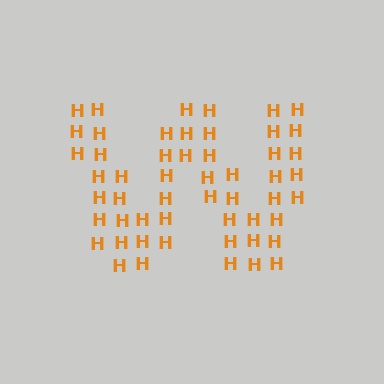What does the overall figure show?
The overall figure shows the letter W.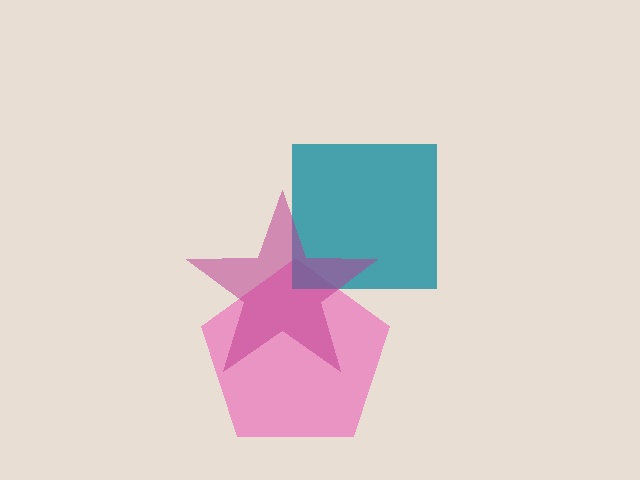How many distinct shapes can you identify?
There are 3 distinct shapes: a pink pentagon, a teal square, a magenta star.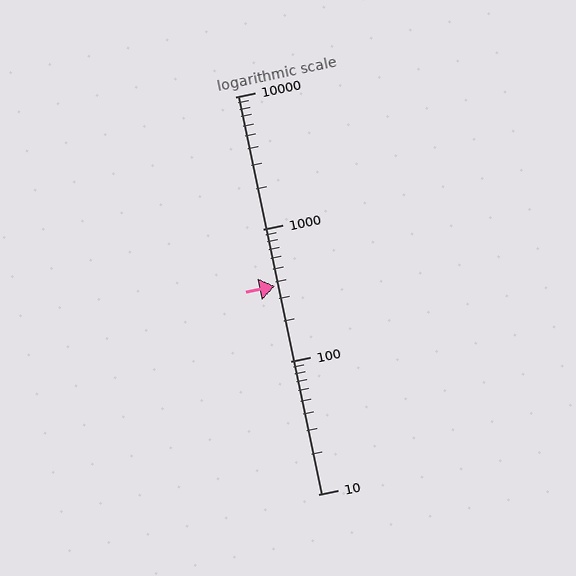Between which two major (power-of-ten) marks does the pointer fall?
The pointer is between 100 and 1000.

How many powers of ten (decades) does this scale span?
The scale spans 3 decades, from 10 to 10000.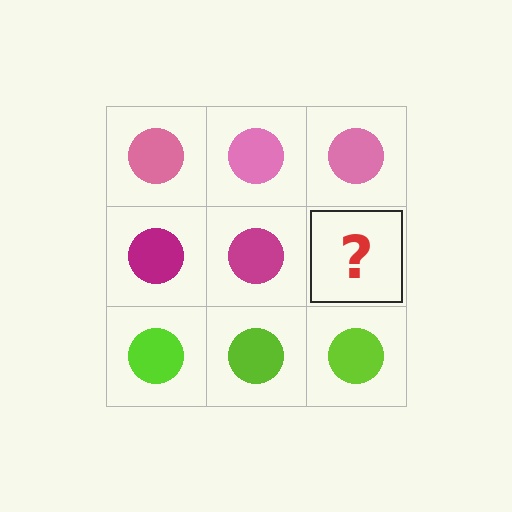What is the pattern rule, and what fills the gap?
The rule is that each row has a consistent color. The gap should be filled with a magenta circle.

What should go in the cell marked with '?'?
The missing cell should contain a magenta circle.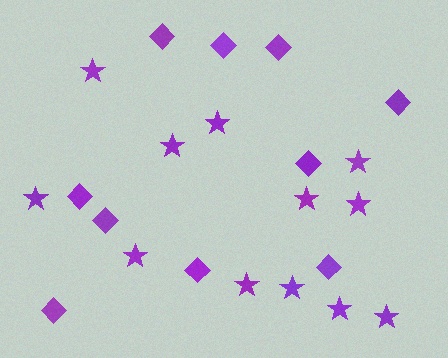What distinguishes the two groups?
There are 2 groups: one group of diamonds (10) and one group of stars (12).